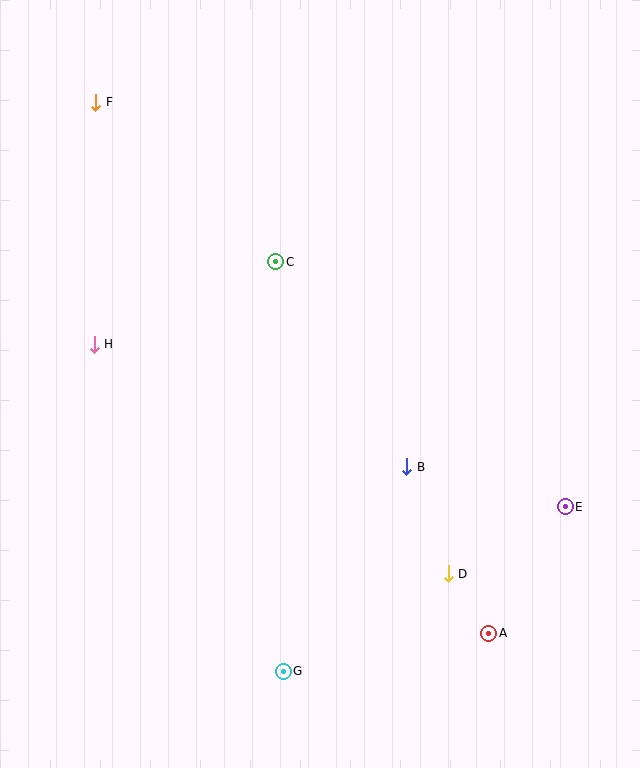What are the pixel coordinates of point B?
Point B is at (407, 467).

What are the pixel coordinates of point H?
Point H is at (94, 344).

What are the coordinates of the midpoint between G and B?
The midpoint between G and B is at (345, 569).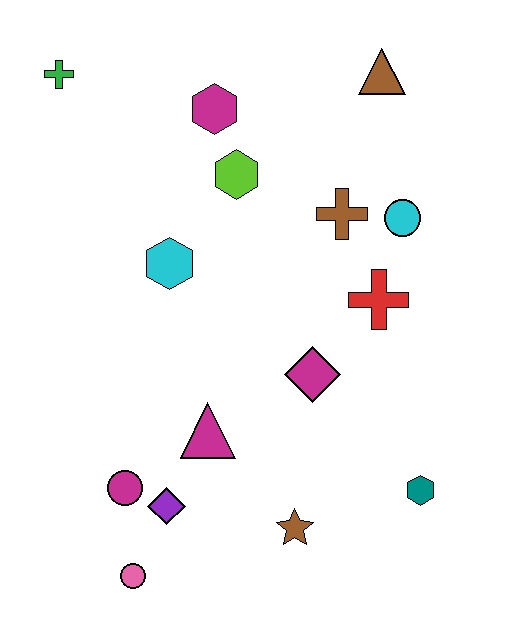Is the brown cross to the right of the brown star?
Yes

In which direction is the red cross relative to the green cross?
The red cross is to the right of the green cross.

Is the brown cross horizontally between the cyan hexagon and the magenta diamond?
No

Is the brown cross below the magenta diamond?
No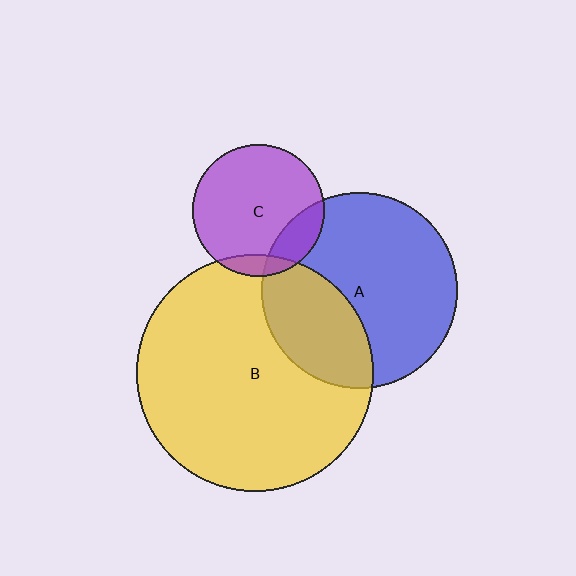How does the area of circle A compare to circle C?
Approximately 2.2 times.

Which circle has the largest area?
Circle B (yellow).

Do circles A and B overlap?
Yes.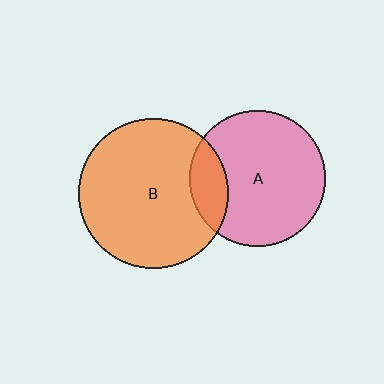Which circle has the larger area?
Circle B (orange).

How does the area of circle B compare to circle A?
Approximately 1.2 times.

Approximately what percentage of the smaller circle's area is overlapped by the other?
Approximately 15%.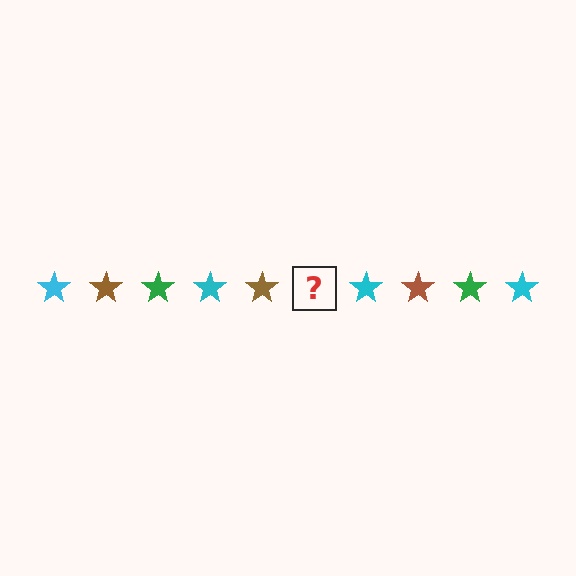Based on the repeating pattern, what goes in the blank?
The blank should be a green star.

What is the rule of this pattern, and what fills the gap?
The rule is that the pattern cycles through cyan, brown, green stars. The gap should be filled with a green star.